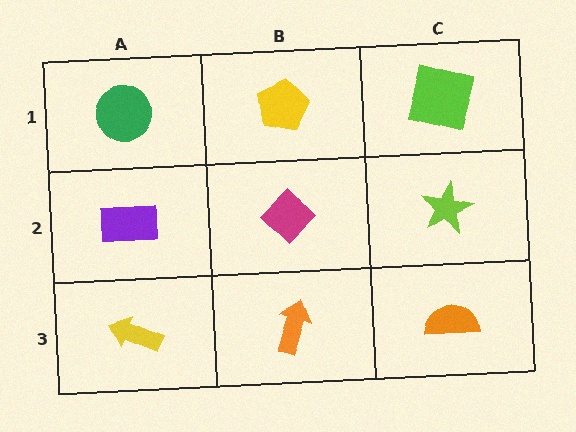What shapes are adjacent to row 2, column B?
A yellow pentagon (row 1, column B), an orange arrow (row 3, column B), a purple rectangle (row 2, column A), a lime star (row 2, column C).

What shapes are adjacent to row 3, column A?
A purple rectangle (row 2, column A), an orange arrow (row 3, column B).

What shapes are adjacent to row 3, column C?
A lime star (row 2, column C), an orange arrow (row 3, column B).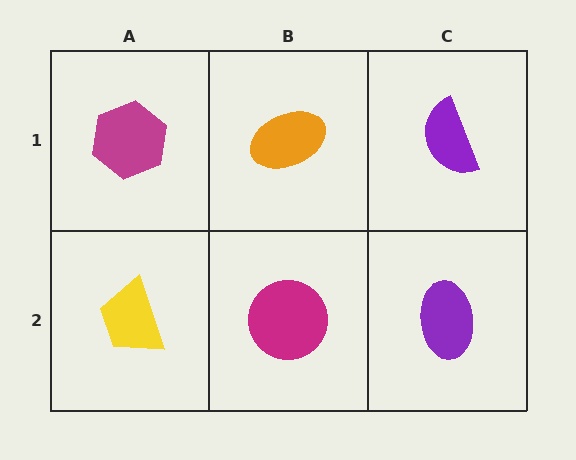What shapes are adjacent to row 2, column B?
An orange ellipse (row 1, column B), a yellow trapezoid (row 2, column A), a purple ellipse (row 2, column C).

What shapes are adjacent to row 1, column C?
A purple ellipse (row 2, column C), an orange ellipse (row 1, column B).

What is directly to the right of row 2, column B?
A purple ellipse.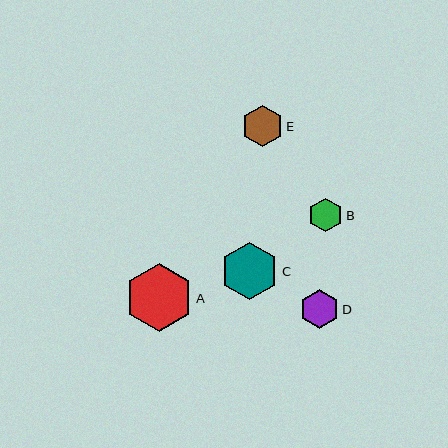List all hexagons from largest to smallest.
From largest to smallest: A, C, E, D, B.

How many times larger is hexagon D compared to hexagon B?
Hexagon D is approximately 1.2 times the size of hexagon B.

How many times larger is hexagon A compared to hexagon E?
Hexagon A is approximately 1.7 times the size of hexagon E.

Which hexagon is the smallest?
Hexagon B is the smallest with a size of approximately 34 pixels.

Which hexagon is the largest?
Hexagon A is the largest with a size of approximately 68 pixels.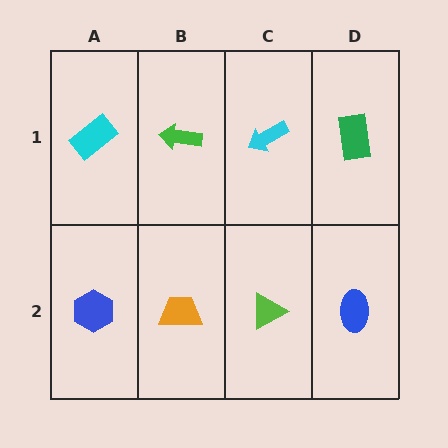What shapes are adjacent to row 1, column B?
An orange trapezoid (row 2, column B), a cyan rectangle (row 1, column A), a cyan arrow (row 1, column C).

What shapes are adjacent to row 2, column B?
A green arrow (row 1, column B), a blue hexagon (row 2, column A), a lime triangle (row 2, column C).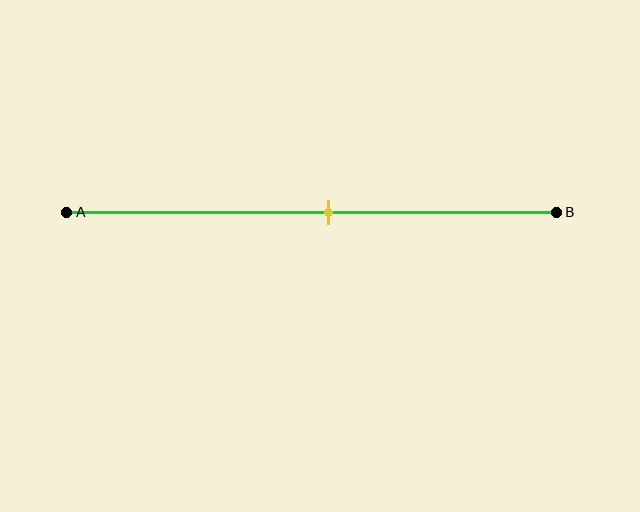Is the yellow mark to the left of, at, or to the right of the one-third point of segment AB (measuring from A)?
The yellow mark is to the right of the one-third point of segment AB.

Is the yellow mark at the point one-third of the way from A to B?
No, the mark is at about 55% from A, not at the 33% one-third point.